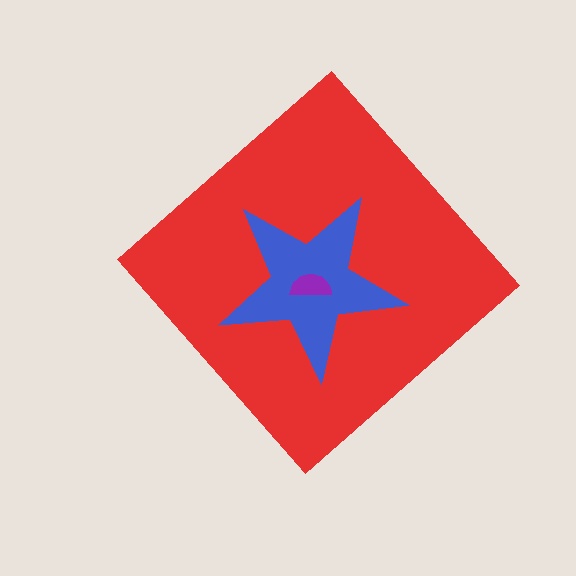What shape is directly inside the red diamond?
The blue star.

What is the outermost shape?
The red diamond.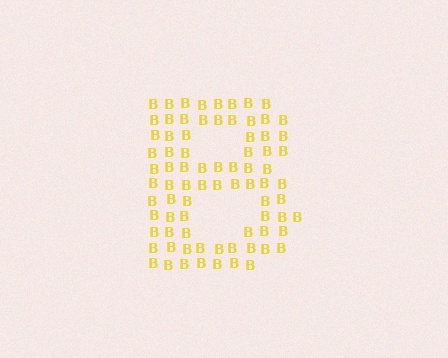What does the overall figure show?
The overall figure shows the letter B.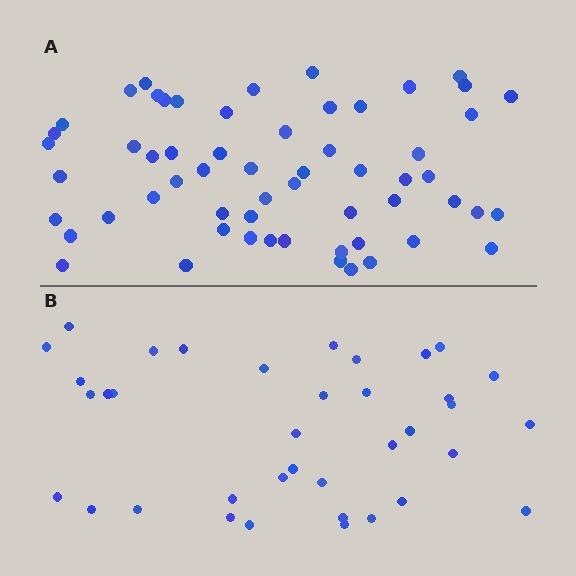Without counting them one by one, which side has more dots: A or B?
Region A (the top region) has more dots.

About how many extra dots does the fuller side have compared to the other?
Region A has approximately 20 more dots than region B.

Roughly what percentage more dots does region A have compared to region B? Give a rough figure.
About 60% more.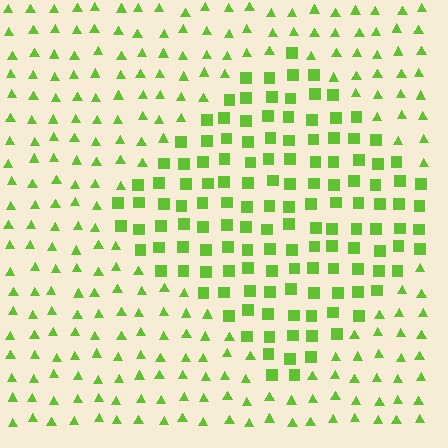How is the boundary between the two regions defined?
The boundary is defined by a change in element shape: squares inside vs. triangles outside. All elements share the same color and spacing.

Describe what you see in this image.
The image is filled with small lime elements arranged in a uniform grid. A diamond-shaped region contains squares, while the surrounding area contains triangles. The boundary is defined purely by the change in element shape.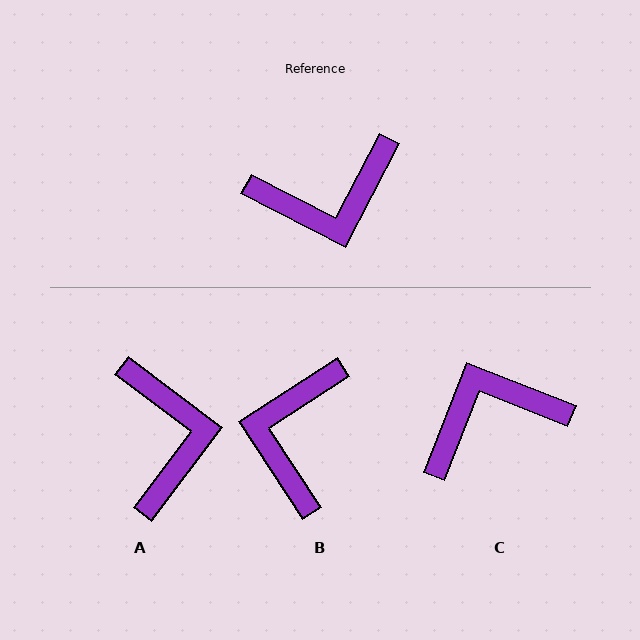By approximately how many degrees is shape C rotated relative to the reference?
Approximately 174 degrees clockwise.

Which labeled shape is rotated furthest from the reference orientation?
C, about 174 degrees away.